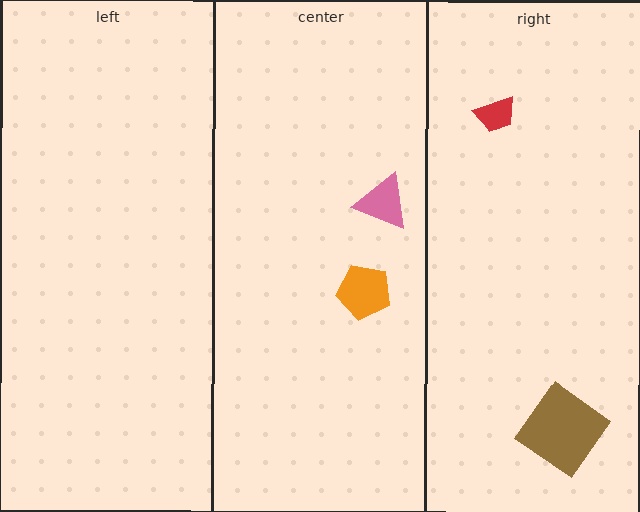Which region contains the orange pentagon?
The center region.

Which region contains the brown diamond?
The right region.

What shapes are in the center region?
The orange pentagon, the pink triangle.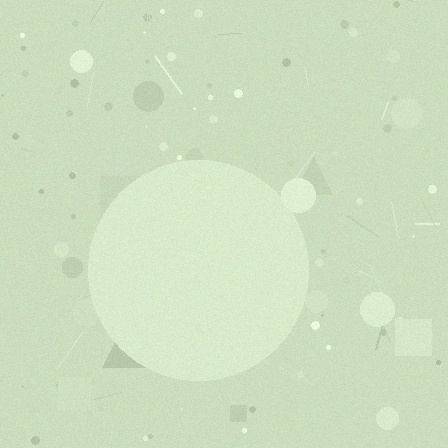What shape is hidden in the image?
A circle is hidden in the image.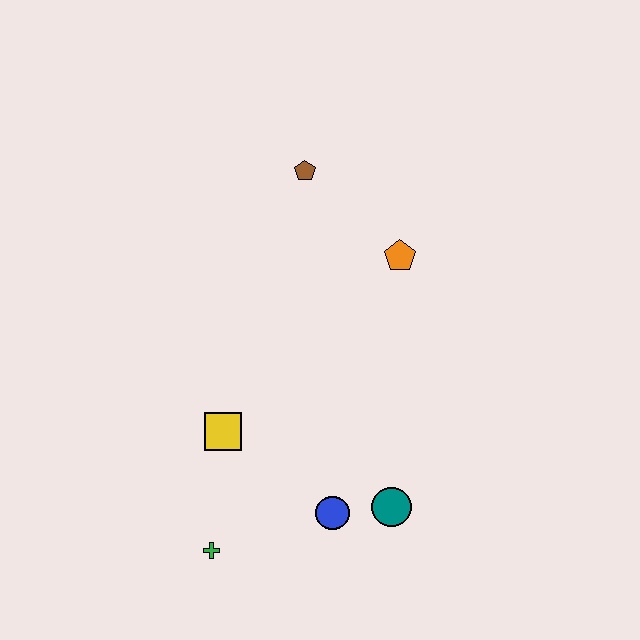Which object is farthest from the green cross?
The brown pentagon is farthest from the green cross.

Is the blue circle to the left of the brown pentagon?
No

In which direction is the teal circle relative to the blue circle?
The teal circle is to the right of the blue circle.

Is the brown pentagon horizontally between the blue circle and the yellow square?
Yes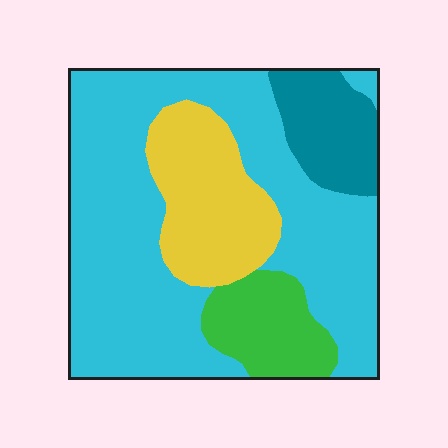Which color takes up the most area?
Cyan, at roughly 60%.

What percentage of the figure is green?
Green takes up about one tenth (1/10) of the figure.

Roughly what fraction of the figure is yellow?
Yellow takes up about one sixth (1/6) of the figure.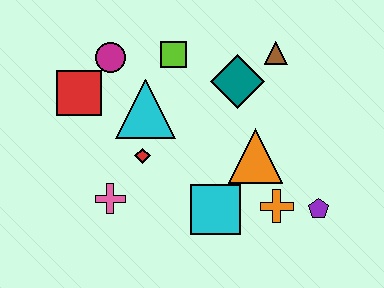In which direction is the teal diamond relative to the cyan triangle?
The teal diamond is to the right of the cyan triangle.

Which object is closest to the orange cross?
The purple pentagon is closest to the orange cross.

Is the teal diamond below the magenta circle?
Yes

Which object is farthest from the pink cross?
The brown triangle is farthest from the pink cross.